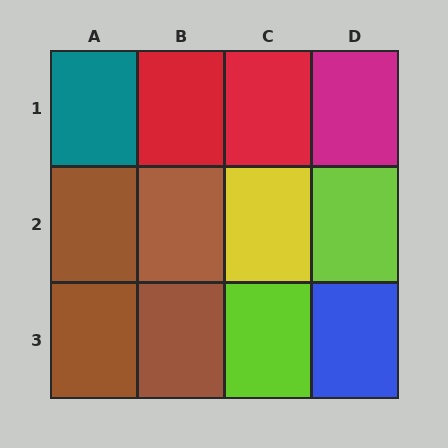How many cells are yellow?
1 cell is yellow.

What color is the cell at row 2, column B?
Brown.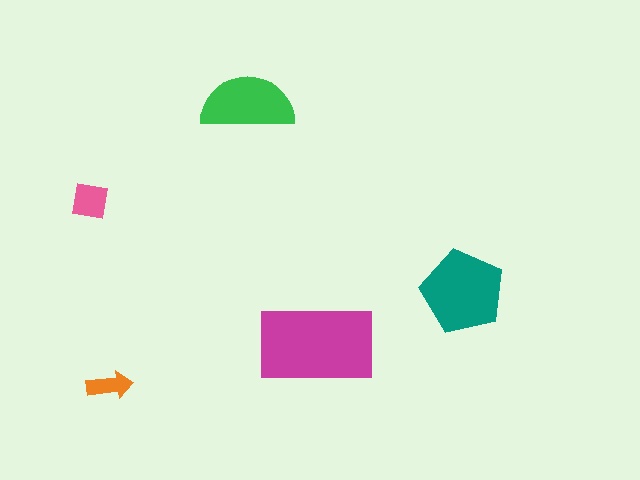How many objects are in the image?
There are 5 objects in the image.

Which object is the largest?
The magenta rectangle.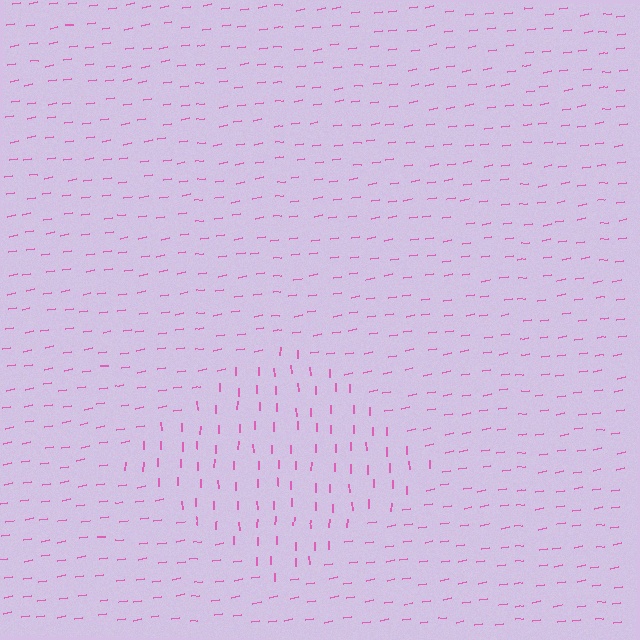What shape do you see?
I see a diamond.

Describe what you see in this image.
The image is filled with small pink line segments. A diamond region in the image has lines oriented differently from the surrounding lines, creating a visible texture boundary.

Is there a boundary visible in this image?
Yes, there is a texture boundary formed by a change in line orientation.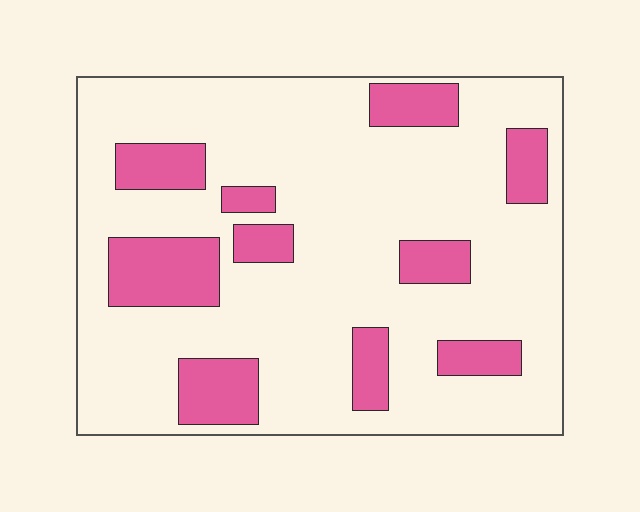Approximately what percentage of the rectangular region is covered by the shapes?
Approximately 20%.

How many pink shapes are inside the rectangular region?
10.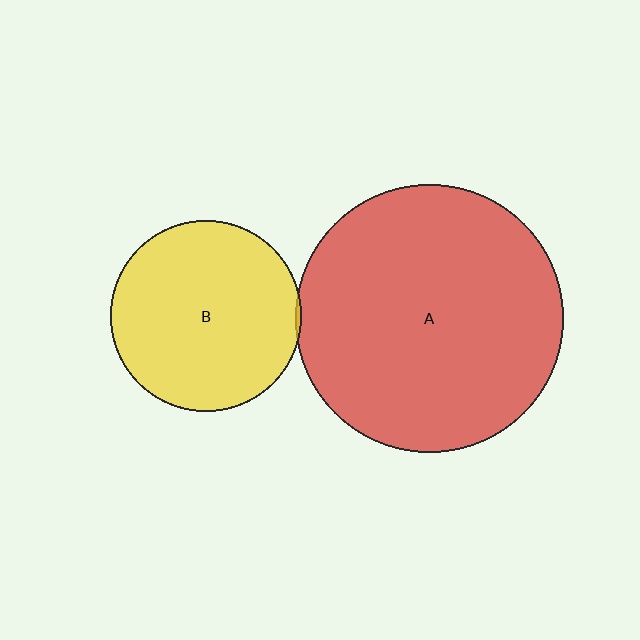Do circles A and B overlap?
Yes.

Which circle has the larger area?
Circle A (red).